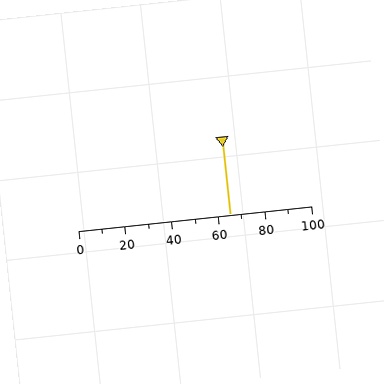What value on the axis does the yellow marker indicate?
The marker indicates approximately 65.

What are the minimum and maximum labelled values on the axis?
The axis runs from 0 to 100.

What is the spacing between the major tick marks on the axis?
The major ticks are spaced 20 apart.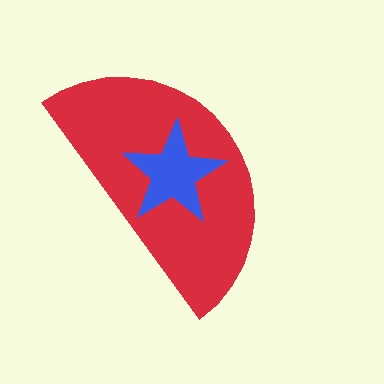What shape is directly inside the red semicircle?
The blue star.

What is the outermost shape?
The red semicircle.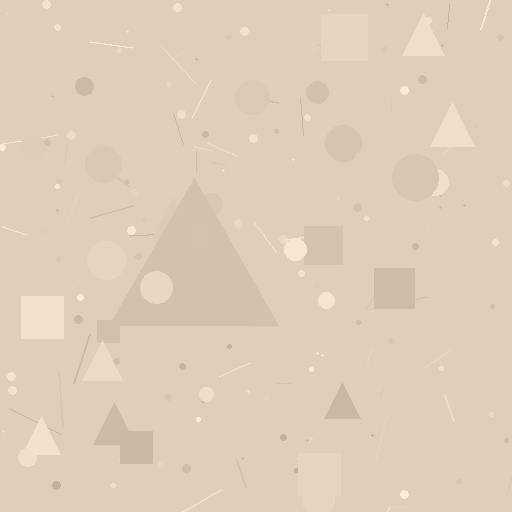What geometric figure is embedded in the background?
A triangle is embedded in the background.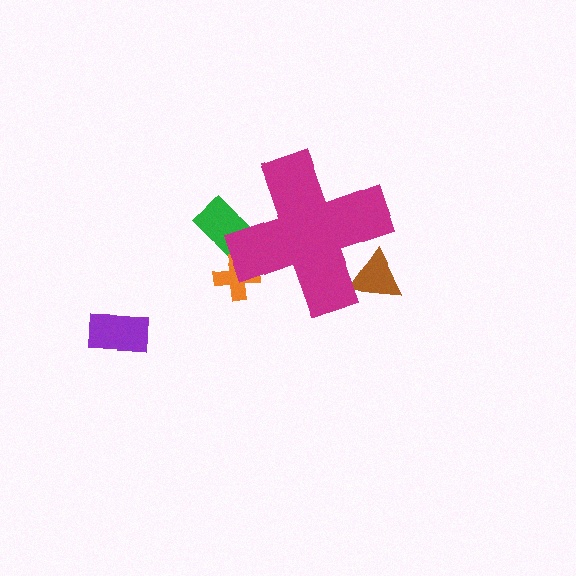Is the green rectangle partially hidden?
Yes, the green rectangle is partially hidden behind the magenta cross.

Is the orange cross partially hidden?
Yes, the orange cross is partially hidden behind the magenta cross.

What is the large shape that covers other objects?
A magenta cross.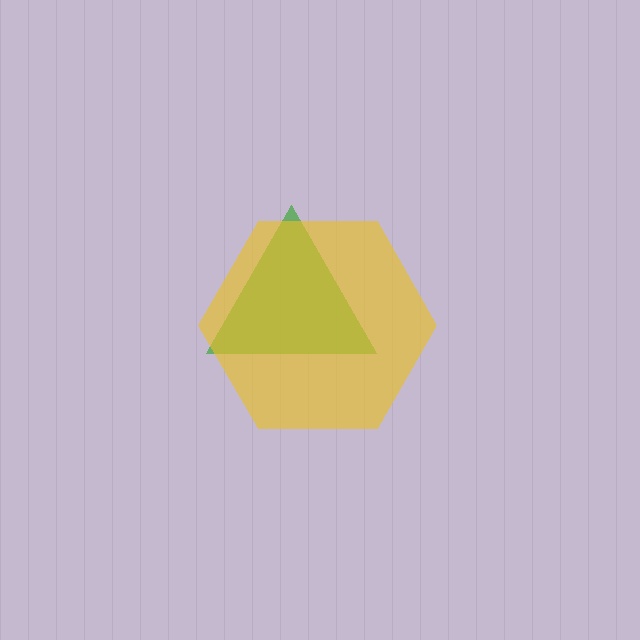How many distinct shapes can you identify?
There are 2 distinct shapes: a green triangle, a yellow hexagon.